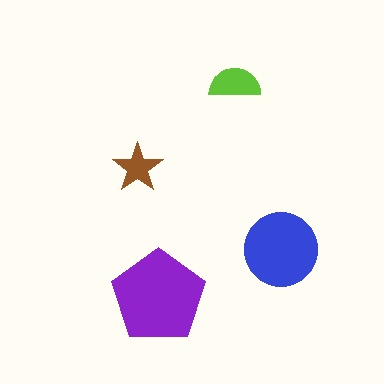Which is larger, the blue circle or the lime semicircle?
The blue circle.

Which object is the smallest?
The brown star.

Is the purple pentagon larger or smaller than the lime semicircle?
Larger.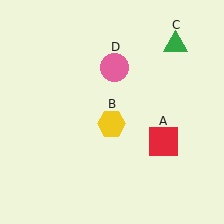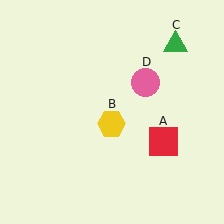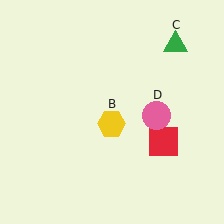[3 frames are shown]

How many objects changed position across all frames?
1 object changed position: pink circle (object D).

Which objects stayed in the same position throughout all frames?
Red square (object A) and yellow hexagon (object B) and green triangle (object C) remained stationary.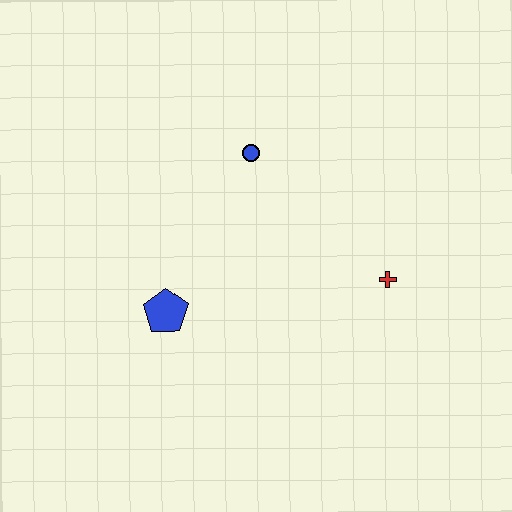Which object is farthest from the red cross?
The blue pentagon is farthest from the red cross.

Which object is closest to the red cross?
The blue circle is closest to the red cross.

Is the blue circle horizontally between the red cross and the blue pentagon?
Yes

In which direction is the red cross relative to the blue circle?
The red cross is to the right of the blue circle.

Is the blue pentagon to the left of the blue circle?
Yes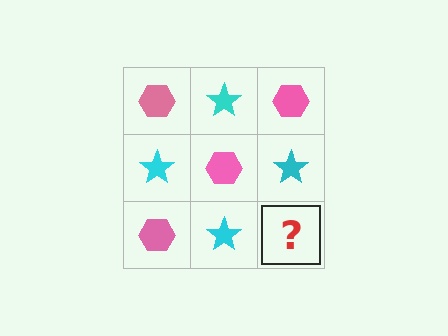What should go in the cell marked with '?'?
The missing cell should contain a pink hexagon.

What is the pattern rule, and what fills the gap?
The rule is that it alternates pink hexagon and cyan star in a checkerboard pattern. The gap should be filled with a pink hexagon.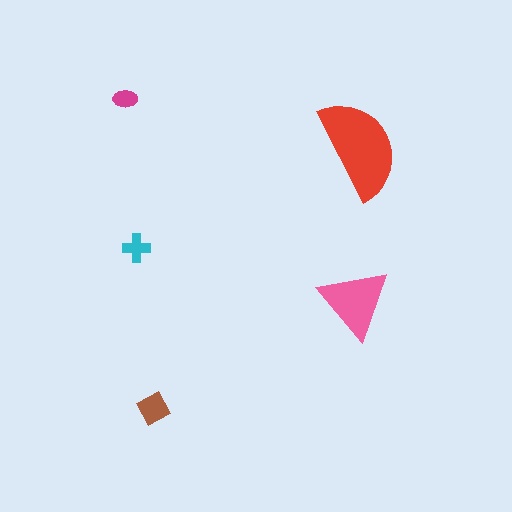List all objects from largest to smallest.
The red semicircle, the pink triangle, the brown diamond, the cyan cross, the magenta ellipse.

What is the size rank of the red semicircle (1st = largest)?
1st.